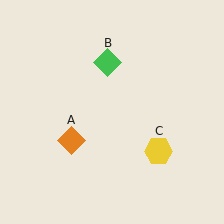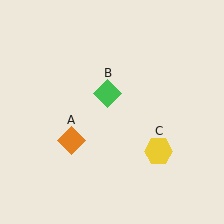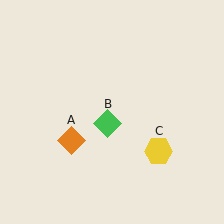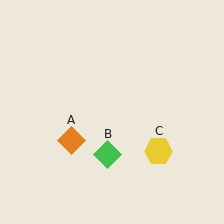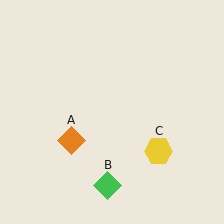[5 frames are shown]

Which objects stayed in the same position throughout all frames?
Orange diamond (object A) and yellow hexagon (object C) remained stationary.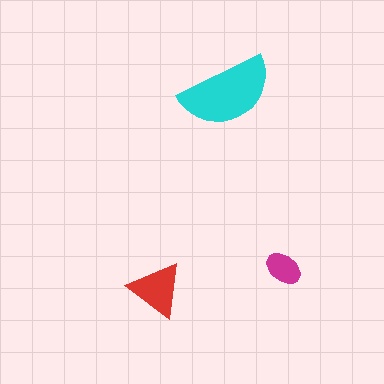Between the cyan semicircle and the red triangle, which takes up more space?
The cyan semicircle.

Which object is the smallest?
The magenta ellipse.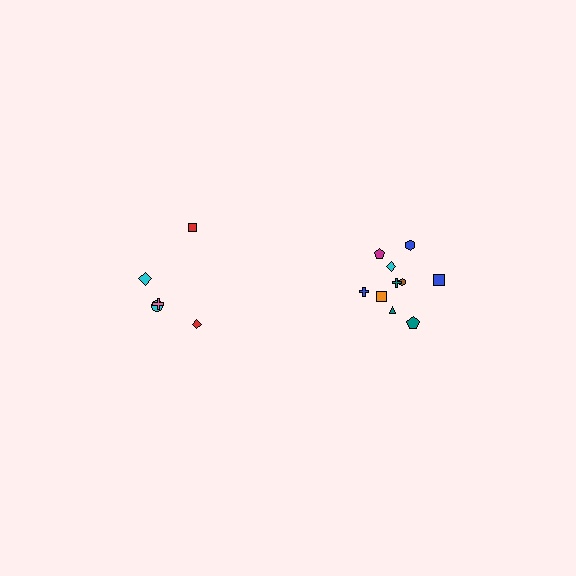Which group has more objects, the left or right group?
The right group.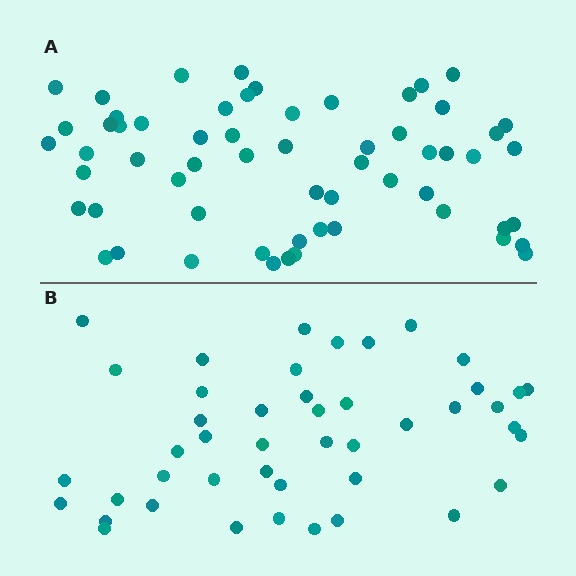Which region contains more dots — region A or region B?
Region A (the top region) has more dots.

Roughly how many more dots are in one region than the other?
Region A has approximately 15 more dots than region B.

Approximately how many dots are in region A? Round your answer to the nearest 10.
About 60 dots.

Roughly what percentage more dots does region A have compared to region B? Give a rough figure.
About 35% more.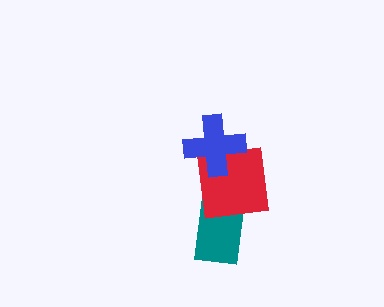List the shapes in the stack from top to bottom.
From top to bottom: the blue cross, the red square, the teal rectangle.